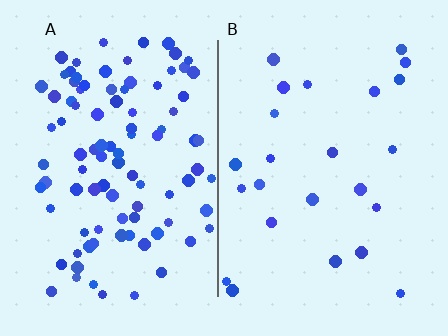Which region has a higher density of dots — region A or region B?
A (the left).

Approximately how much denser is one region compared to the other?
Approximately 4.0× — region A over region B.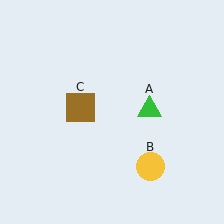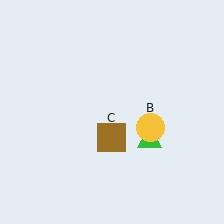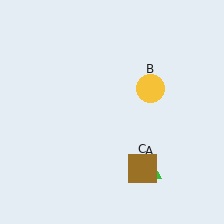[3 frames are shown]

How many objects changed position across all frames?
3 objects changed position: green triangle (object A), yellow circle (object B), brown square (object C).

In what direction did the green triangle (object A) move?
The green triangle (object A) moved down.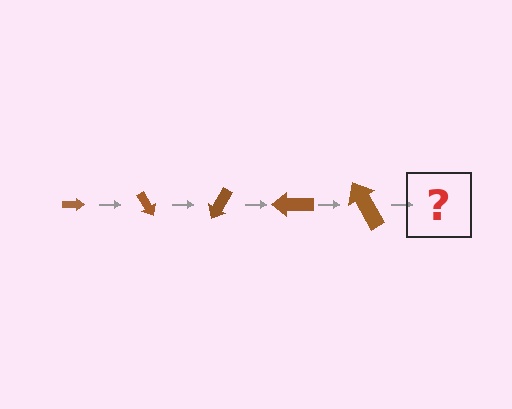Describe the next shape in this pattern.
It should be an arrow, larger than the previous one and rotated 300 degrees from the start.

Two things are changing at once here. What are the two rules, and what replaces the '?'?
The two rules are that the arrow grows larger each step and it rotates 60 degrees each step. The '?' should be an arrow, larger than the previous one and rotated 300 degrees from the start.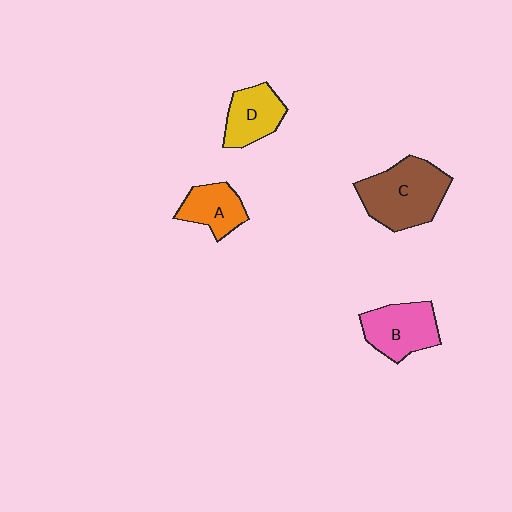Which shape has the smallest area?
Shape A (orange).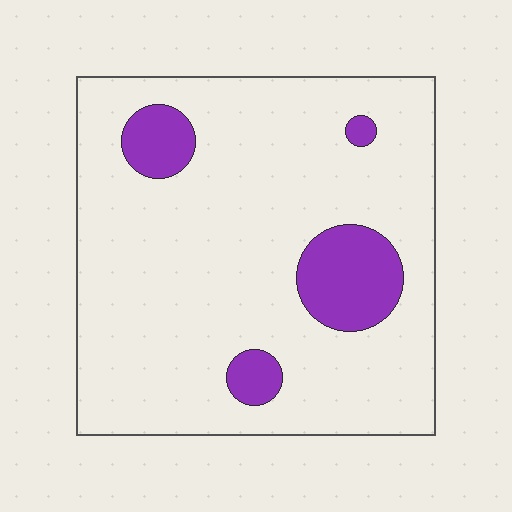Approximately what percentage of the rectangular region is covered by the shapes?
Approximately 15%.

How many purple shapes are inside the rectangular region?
4.